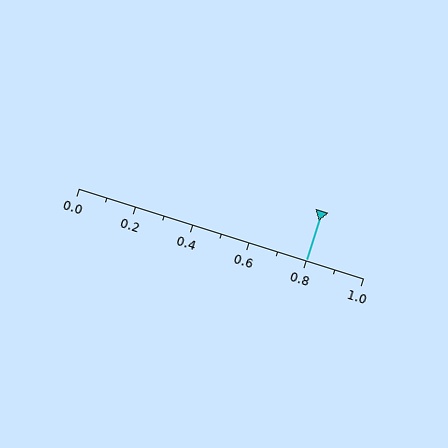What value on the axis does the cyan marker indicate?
The marker indicates approximately 0.8.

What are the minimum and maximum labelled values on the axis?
The axis runs from 0.0 to 1.0.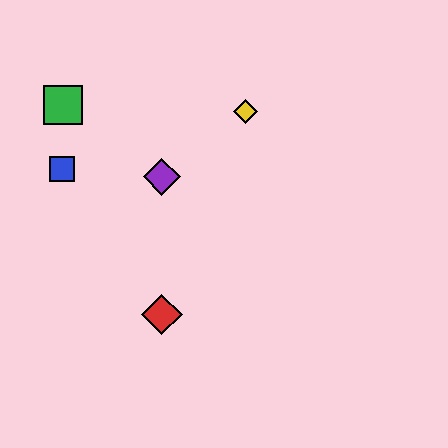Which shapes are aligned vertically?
The red diamond, the purple diamond are aligned vertically.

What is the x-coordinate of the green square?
The green square is at x≈63.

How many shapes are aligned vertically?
2 shapes (the red diamond, the purple diamond) are aligned vertically.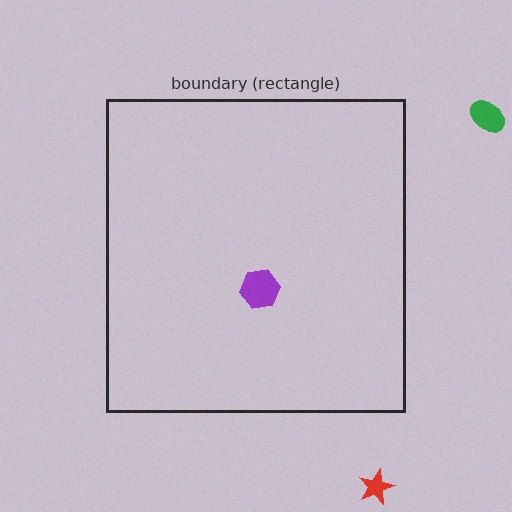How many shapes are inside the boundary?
1 inside, 2 outside.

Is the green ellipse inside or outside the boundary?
Outside.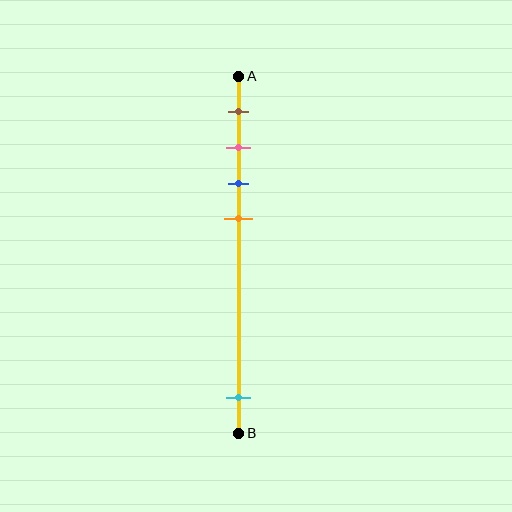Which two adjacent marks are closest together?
The pink and blue marks are the closest adjacent pair.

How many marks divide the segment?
There are 5 marks dividing the segment.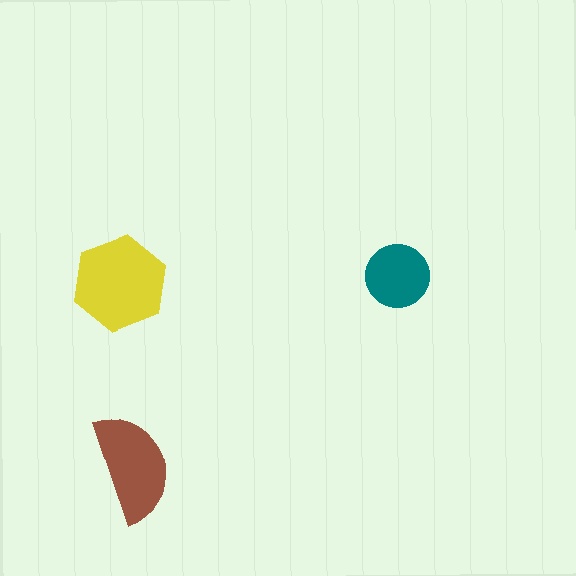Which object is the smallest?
The teal circle.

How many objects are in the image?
There are 3 objects in the image.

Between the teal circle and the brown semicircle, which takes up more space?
The brown semicircle.